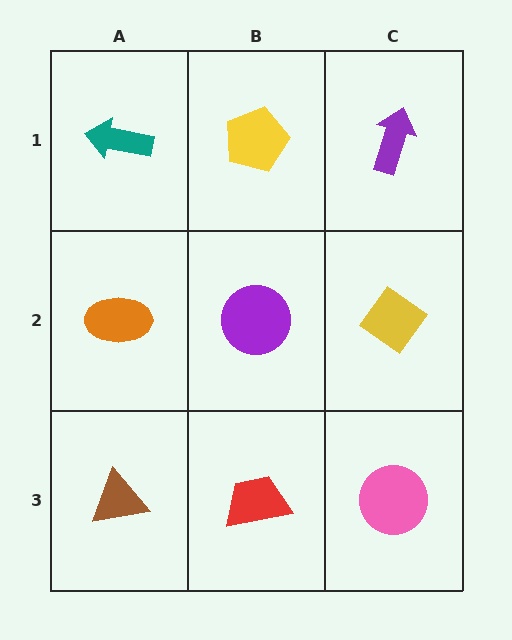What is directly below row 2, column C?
A pink circle.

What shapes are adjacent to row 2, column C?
A purple arrow (row 1, column C), a pink circle (row 3, column C), a purple circle (row 2, column B).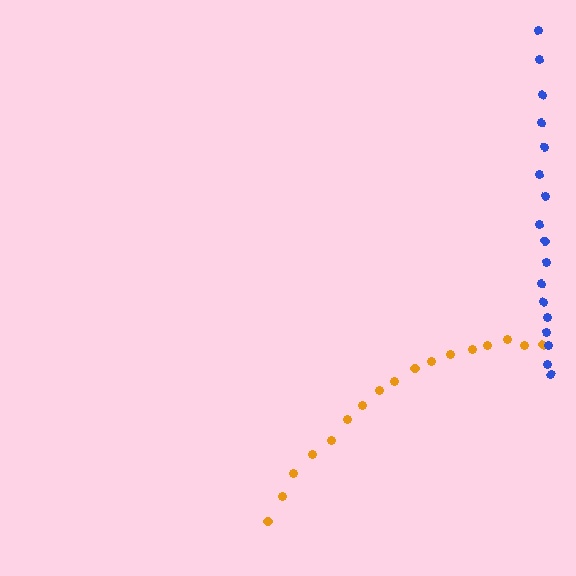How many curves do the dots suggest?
There are 2 distinct paths.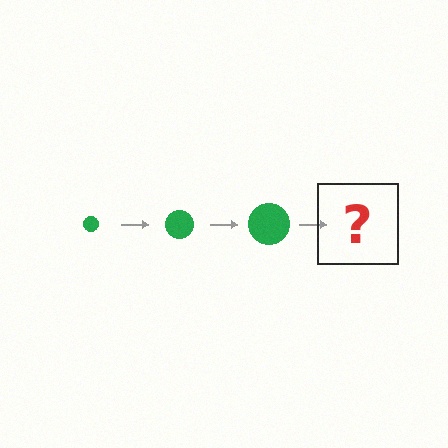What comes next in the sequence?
The next element should be a green circle, larger than the previous one.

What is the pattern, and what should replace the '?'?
The pattern is that the circle gets progressively larger each step. The '?' should be a green circle, larger than the previous one.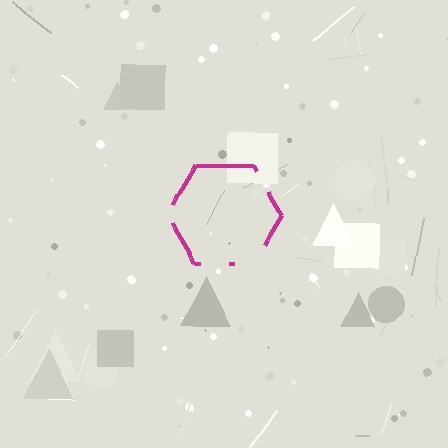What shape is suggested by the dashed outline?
The dashed outline suggests a hexagon.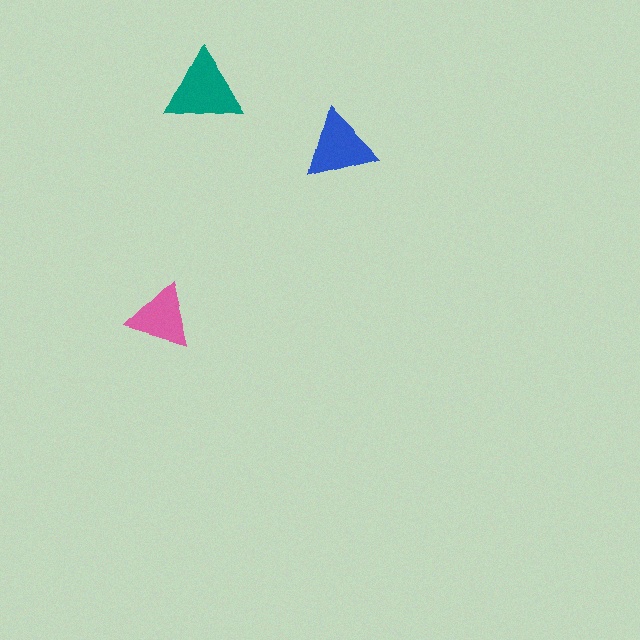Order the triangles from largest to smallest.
the teal one, the blue one, the pink one.